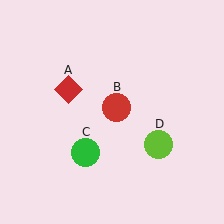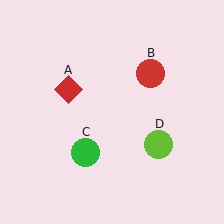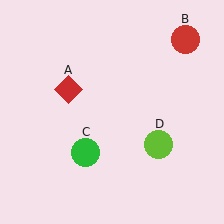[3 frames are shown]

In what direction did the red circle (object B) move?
The red circle (object B) moved up and to the right.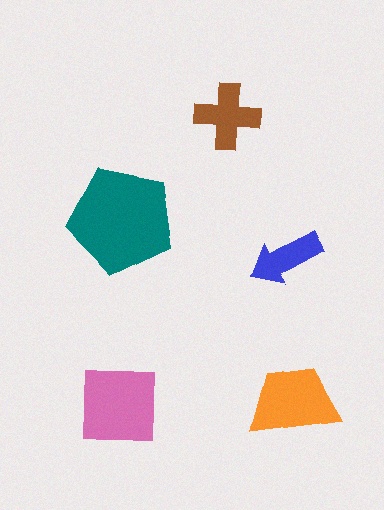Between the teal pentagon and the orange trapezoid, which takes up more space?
The teal pentagon.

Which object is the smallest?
The blue arrow.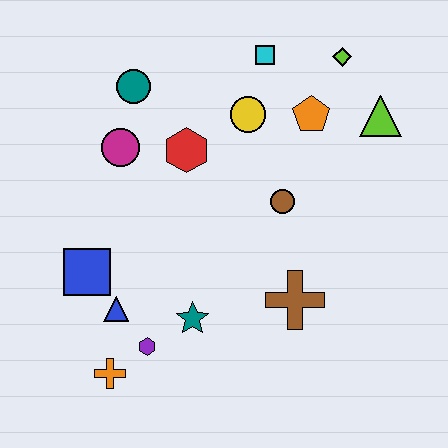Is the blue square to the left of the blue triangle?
Yes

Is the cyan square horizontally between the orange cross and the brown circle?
Yes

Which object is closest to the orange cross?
The purple hexagon is closest to the orange cross.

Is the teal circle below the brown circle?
No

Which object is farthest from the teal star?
The lime diamond is farthest from the teal star.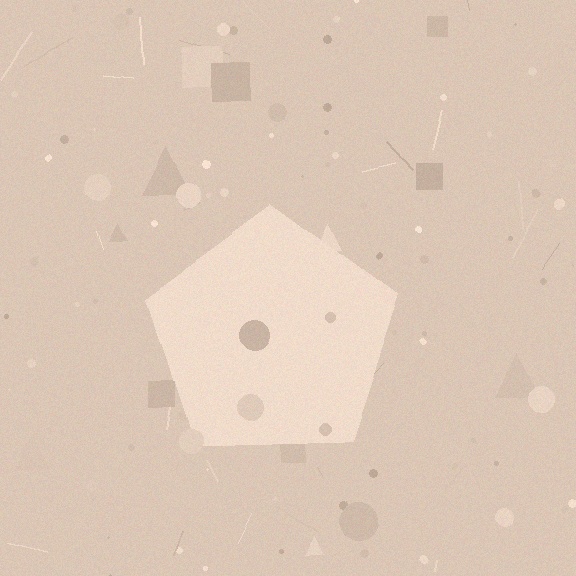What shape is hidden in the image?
A pentagon is hidden in the image.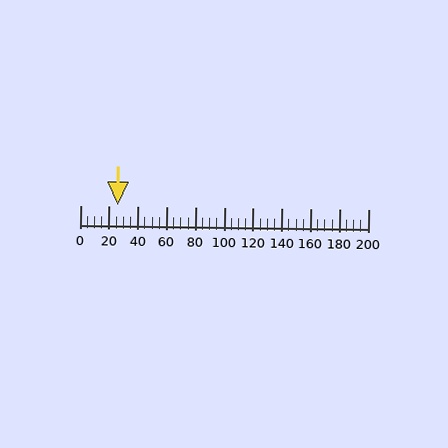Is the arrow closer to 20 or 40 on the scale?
The arrow is closer to 20.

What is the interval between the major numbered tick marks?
The major tick marks are spaced 20 units apart.